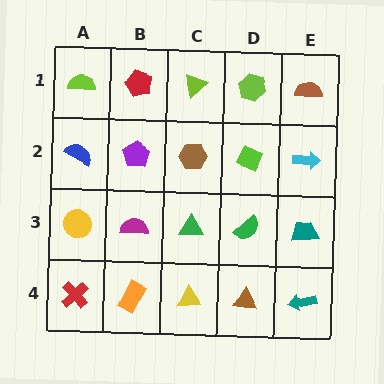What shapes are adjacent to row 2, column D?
A lime hexagon (row 1, column D), a green semicircle (row 3, column D), a brown hexagon (row 2, column C), a cyan arrow (row 2, column E).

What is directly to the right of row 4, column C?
A brown triangle.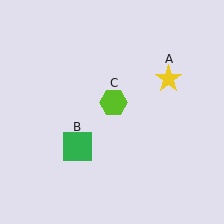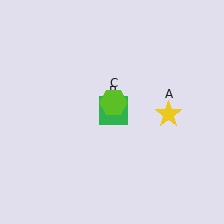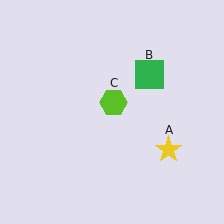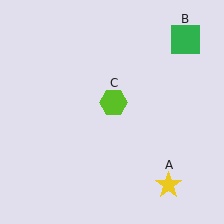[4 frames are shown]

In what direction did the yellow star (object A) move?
The yellow star (object A) moved down.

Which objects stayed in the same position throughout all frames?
Lime hexagon (object C) remained stationary.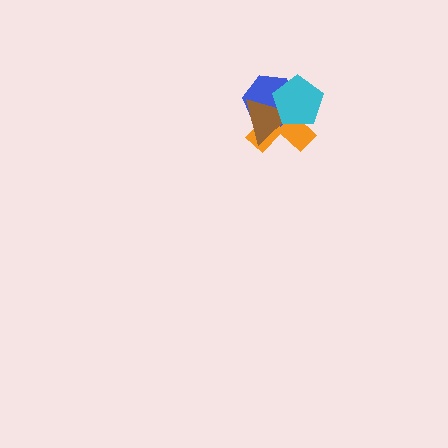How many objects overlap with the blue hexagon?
3 objects overlap with the blue hexagon.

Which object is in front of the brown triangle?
The cyan pentagon is in front of the brown triangle.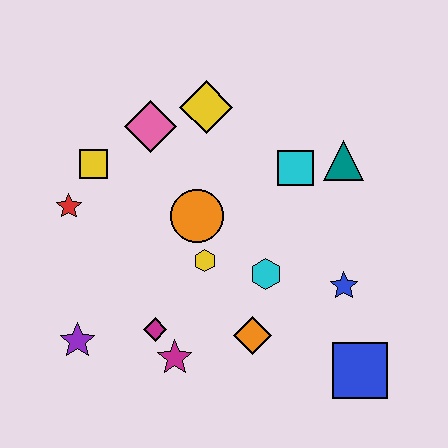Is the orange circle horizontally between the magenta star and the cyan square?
Yes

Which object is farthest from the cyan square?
The purple star is farthest from the cyan square.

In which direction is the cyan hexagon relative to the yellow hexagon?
The cyan hexagon is to the right of the yellow hexagon.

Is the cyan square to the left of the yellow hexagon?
No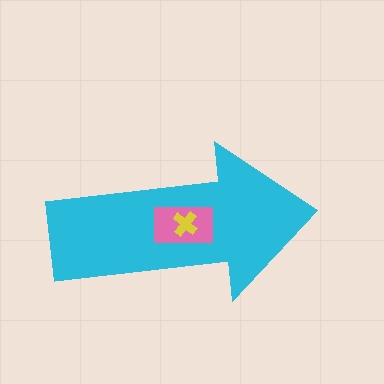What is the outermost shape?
The cyan arrow.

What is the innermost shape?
The yellow cross.